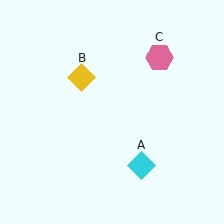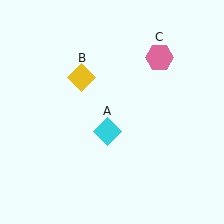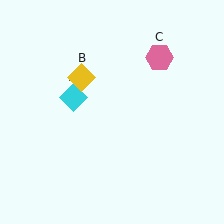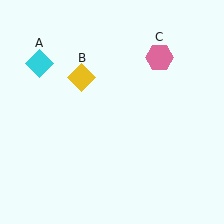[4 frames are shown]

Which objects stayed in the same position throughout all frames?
Yellow diamond (object B) and pink hexagon (object C) remained stationary.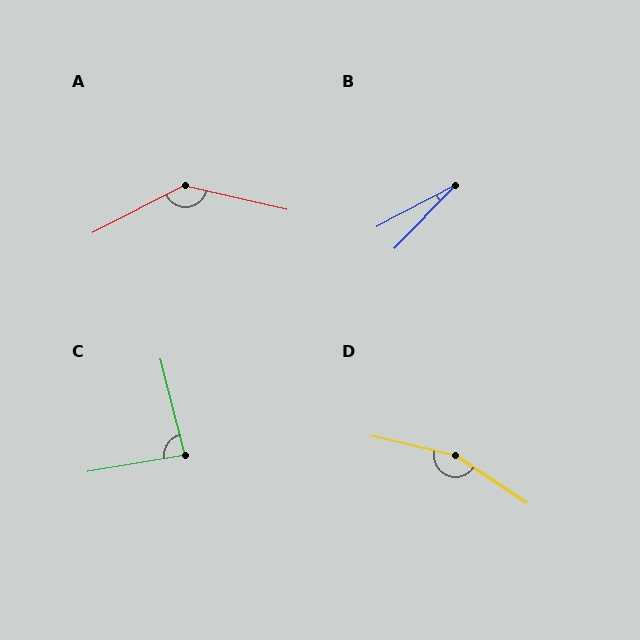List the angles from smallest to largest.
B (18°), C (85°), A (140°), D (159°).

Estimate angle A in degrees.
Approximately 140 degrees.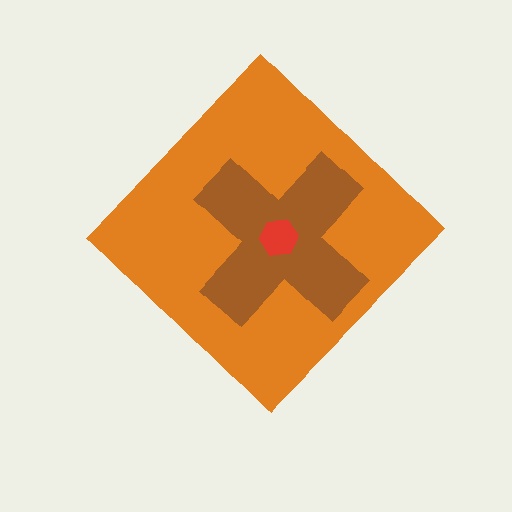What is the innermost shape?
The red hexagon.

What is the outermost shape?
The orange diamond.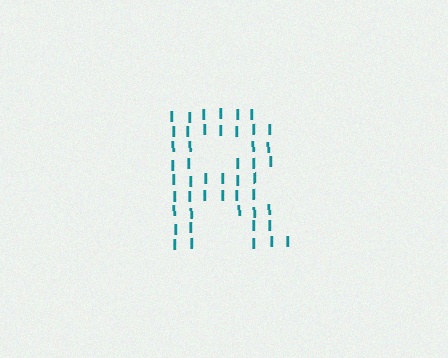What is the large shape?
The large shape is the letter R.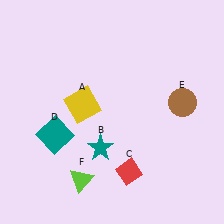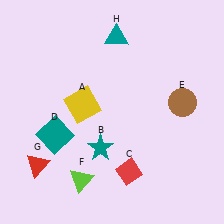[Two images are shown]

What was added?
A red triangle (G), a teal triangle (H) were added in Image 2.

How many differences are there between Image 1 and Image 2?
There are 2 differences between the two images.